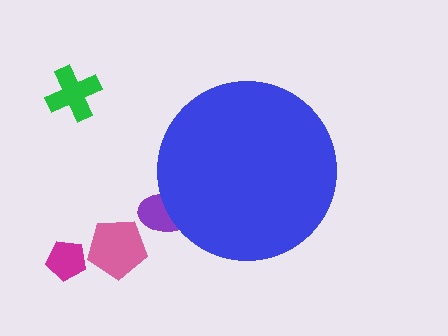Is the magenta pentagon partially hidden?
No, the magenta pentagon is fully visible.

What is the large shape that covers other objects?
A blue circle.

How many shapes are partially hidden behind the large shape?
1 shape is partially hidden.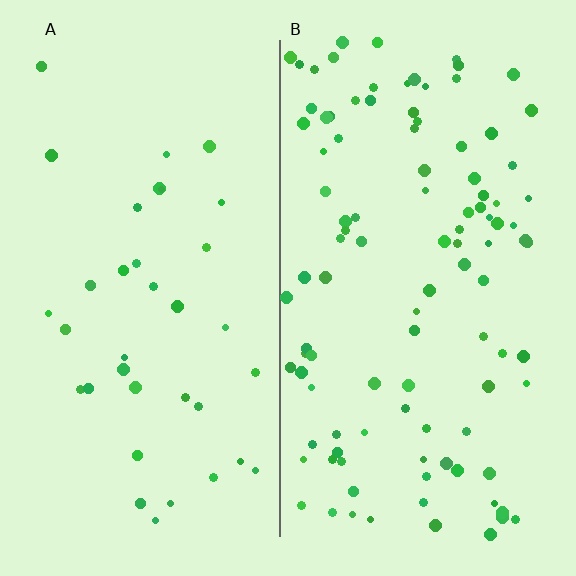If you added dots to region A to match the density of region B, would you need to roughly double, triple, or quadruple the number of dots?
Approximately triple.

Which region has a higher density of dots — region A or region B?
B (the right).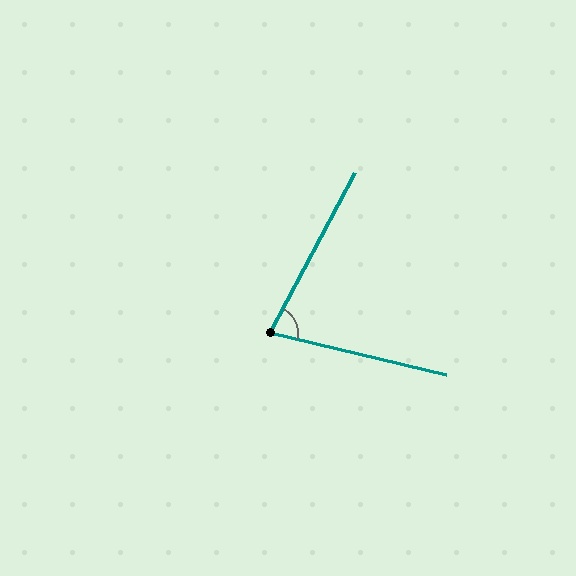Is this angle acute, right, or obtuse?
It is acute.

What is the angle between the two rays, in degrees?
Approximately 75 degrees.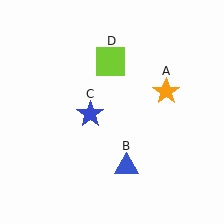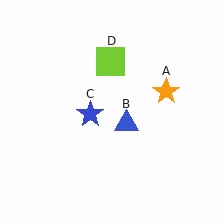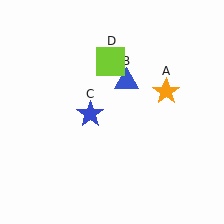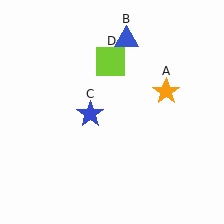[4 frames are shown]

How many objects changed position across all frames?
1 object changed position: blue triangle (object B).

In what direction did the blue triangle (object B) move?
The blue triangle (object B) moved up.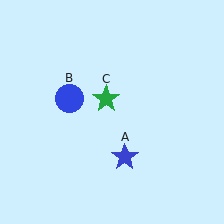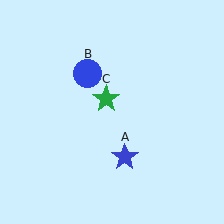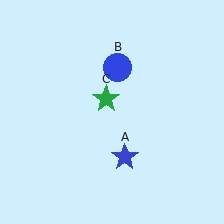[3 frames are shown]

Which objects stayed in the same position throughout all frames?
Blue star (object A) and green star (object C) remained stationary.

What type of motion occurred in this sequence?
The blue circle (object B) rotated clockwise around the center of the scene.